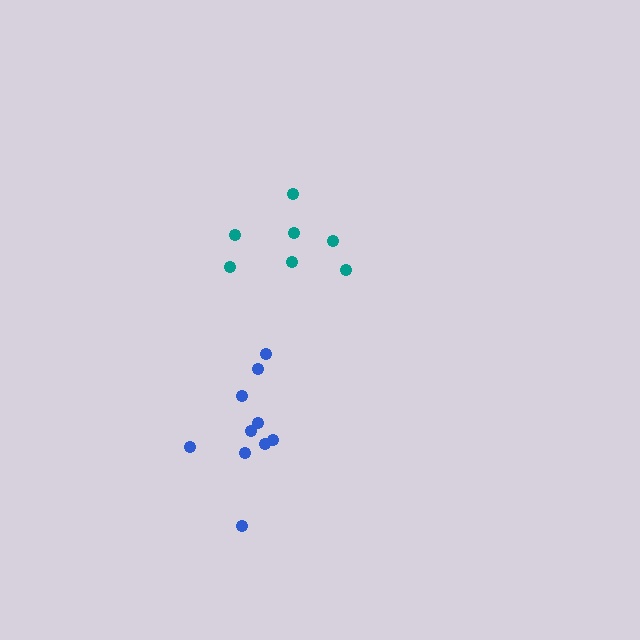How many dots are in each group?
Group 1: 7 dots, Group 2: 10 dots (17 total).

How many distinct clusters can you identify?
There are 2 distinct clusters.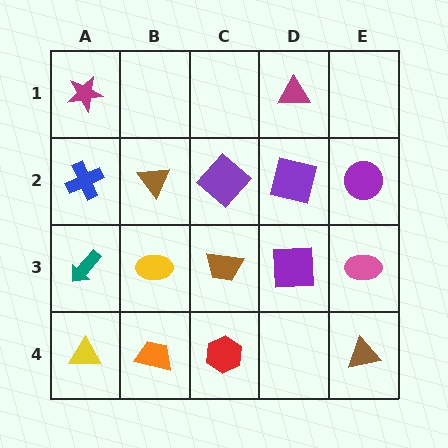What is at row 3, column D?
A purple square.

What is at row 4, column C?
A red hexagon.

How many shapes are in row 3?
5 shapes.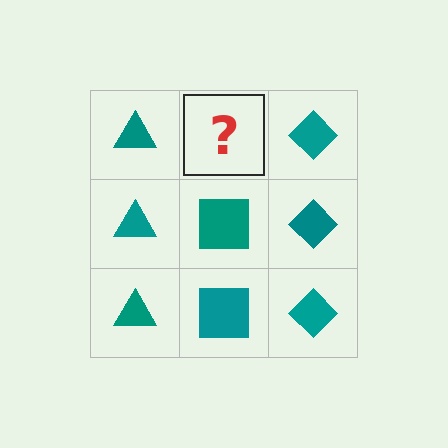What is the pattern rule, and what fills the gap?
The rule is that each column has a consistent shape. The gap should be filled with a teal square.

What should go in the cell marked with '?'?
The missing cell should contain a teal square.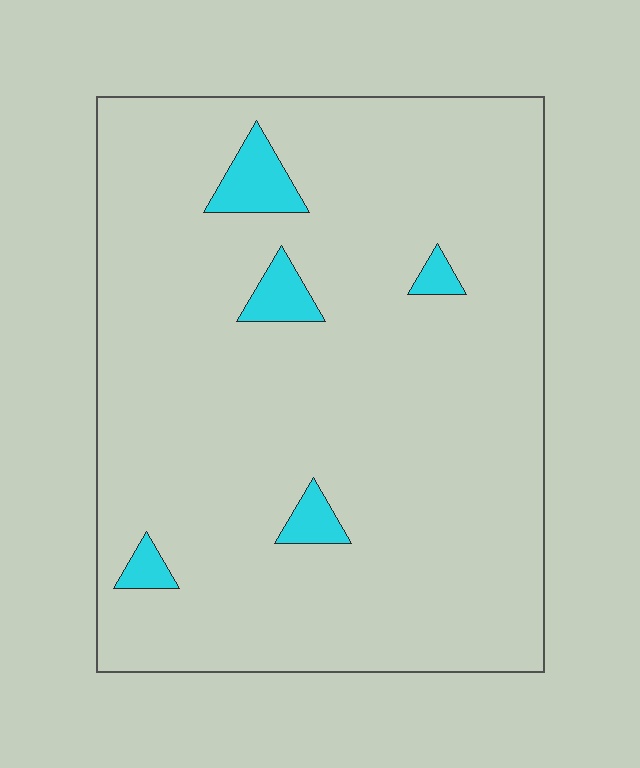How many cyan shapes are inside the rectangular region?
5.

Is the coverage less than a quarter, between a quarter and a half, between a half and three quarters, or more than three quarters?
Less than a quarter.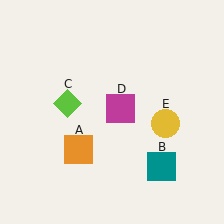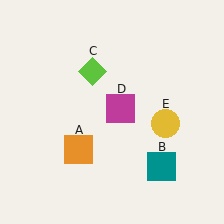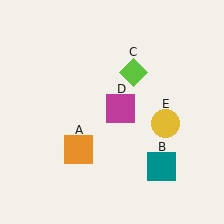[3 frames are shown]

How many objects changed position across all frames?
1 object changed position: lime diamond (object C).